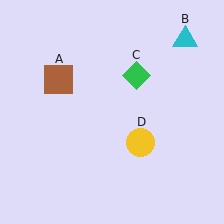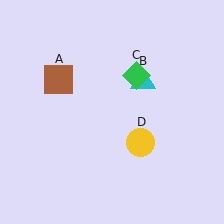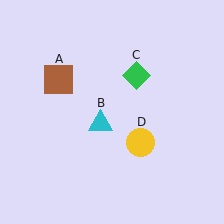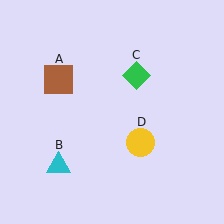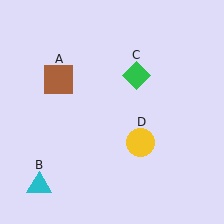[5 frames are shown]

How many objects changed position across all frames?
1 object changed position: cyan triangle (object B).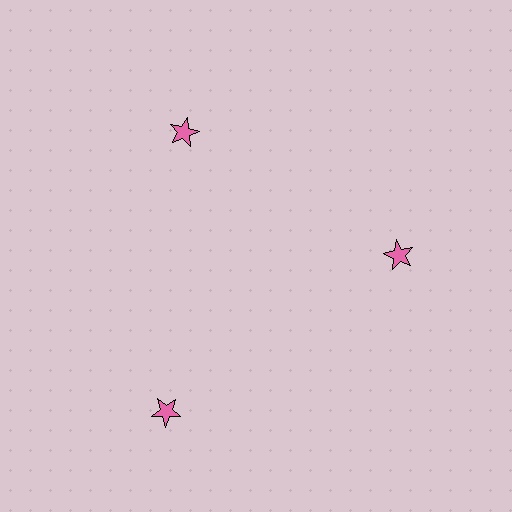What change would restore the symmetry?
The symmetry would be restored by moving it inward, back onto the ring so that all 3 stars sit at equal angles and equal distance from the center.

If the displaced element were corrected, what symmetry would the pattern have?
It would have 3-fold rotational symmetry — the pattern would map onto itself every 120 degrees.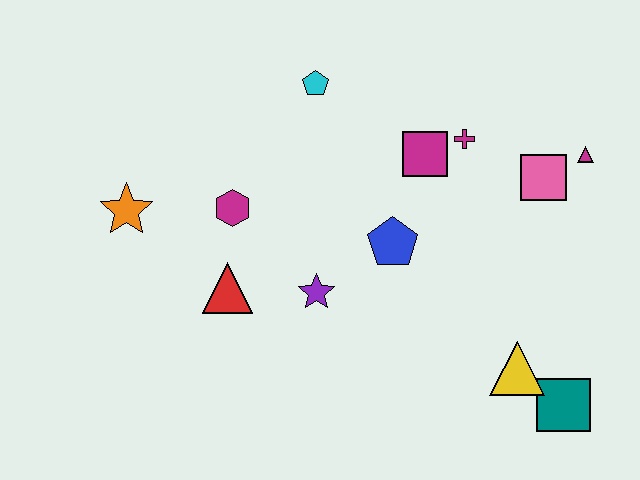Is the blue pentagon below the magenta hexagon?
Yes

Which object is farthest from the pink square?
The orange star is farthest from the pink square.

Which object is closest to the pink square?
The magenta triangle is closest to the pink square.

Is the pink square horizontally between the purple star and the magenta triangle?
Yes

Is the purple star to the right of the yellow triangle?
No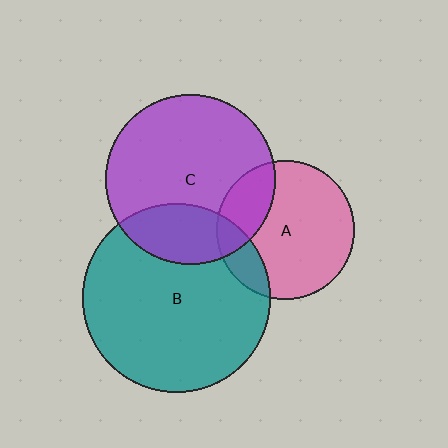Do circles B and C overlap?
Yes.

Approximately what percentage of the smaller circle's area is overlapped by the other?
Approximately 25%.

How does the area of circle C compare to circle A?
Approximately 1.5 times.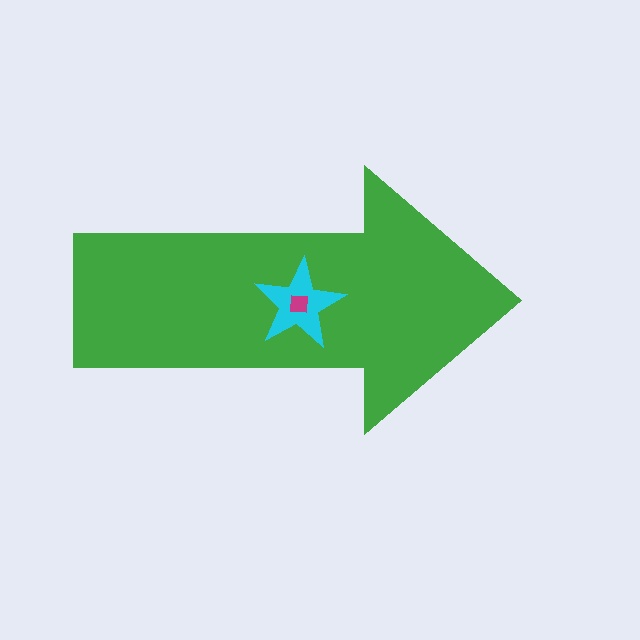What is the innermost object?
The magenta square.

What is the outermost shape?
The green arrow.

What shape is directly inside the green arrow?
The cyan star.